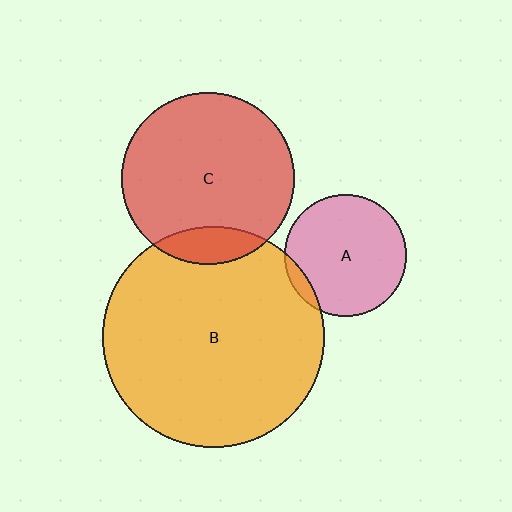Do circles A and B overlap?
Yes.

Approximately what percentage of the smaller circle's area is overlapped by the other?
Approximately 5%.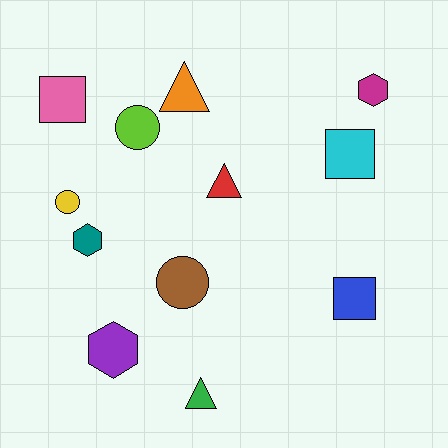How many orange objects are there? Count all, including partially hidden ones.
There is 1 orange object.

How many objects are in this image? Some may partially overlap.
There are 12 objects.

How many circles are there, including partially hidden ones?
There are 3 circles.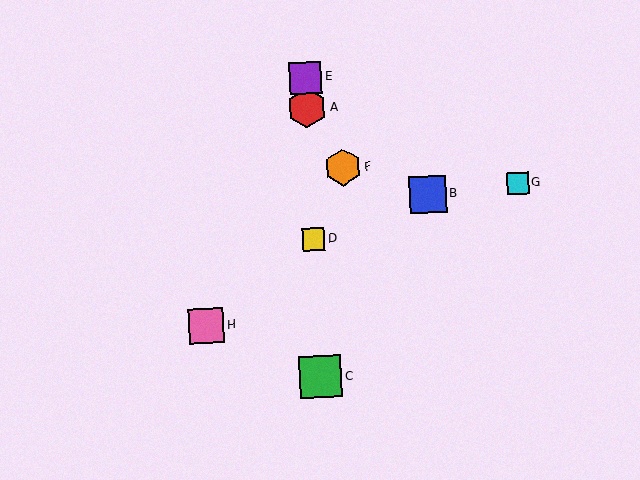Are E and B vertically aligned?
No, E is at x≈306 and B is at x≈428.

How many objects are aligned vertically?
4 objects (A, C, D, E) are aligned vertically.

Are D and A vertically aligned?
Yes, both are at x≈314.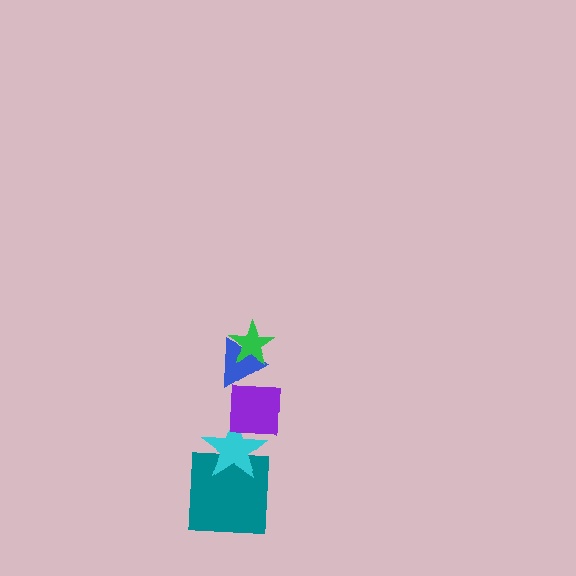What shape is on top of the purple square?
The blue triangle is on top of the purple square.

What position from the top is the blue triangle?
The blue triangle is 2nd from the top.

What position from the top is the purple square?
The purple square is 3rd from the top.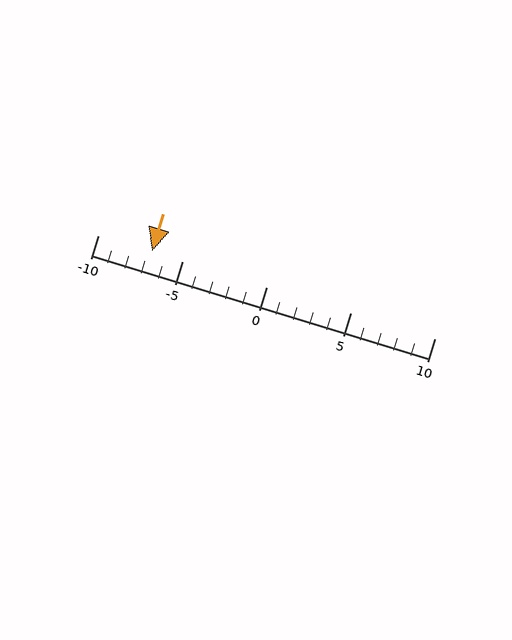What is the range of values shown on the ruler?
The ruler shows values from -10 to 10.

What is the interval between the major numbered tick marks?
The major tick marks are spaced 5 units apart.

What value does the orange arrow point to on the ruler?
The orange arrow points to approximately -7.